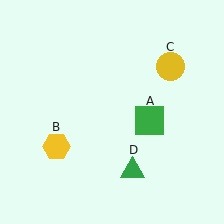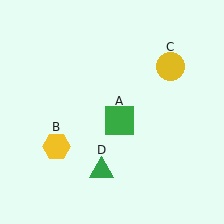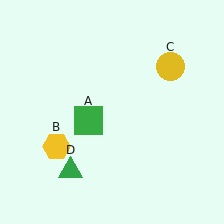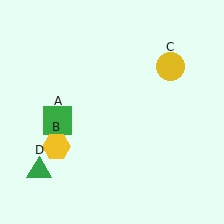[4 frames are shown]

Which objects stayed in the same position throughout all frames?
Yellow hexagon (object B) and yellow circle (object C) remained stationary.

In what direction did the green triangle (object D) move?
The green triangle (object D) moved left.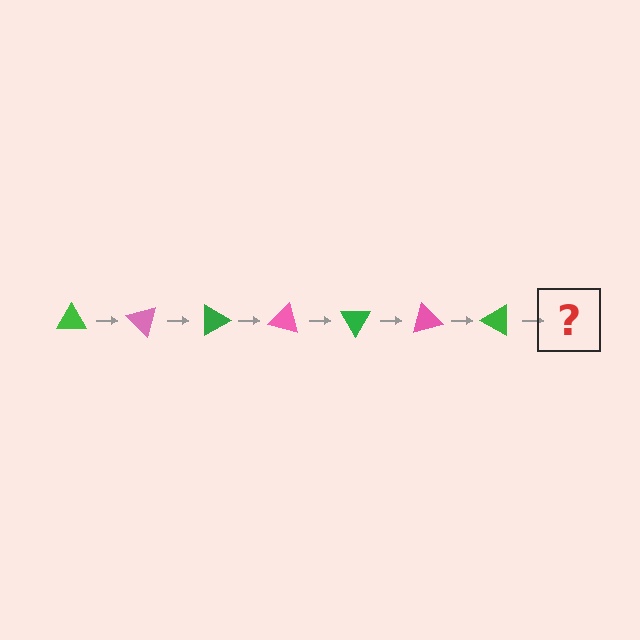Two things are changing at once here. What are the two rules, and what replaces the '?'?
The two rules are that it rotates 45 degrees each step and the color cycles through green and pink. The '?' should be a pink triangle, rotated 315 degrees from the start.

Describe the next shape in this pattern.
It should be a pink triangle, rotated 315 degrees from the start.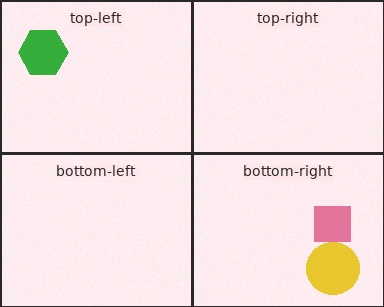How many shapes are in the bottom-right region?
2.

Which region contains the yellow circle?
The bottom-right region.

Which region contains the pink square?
The bottom-right region.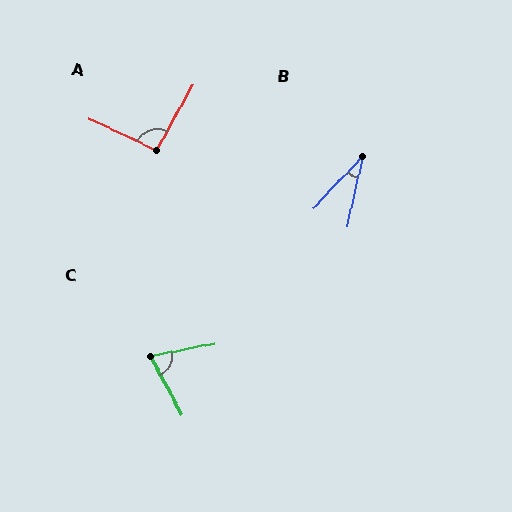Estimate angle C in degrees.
Approximately 73 degrees.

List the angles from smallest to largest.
B (31°), C (73°), A (94°).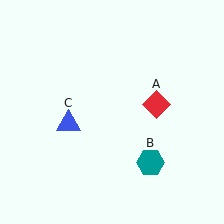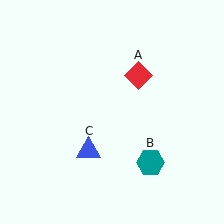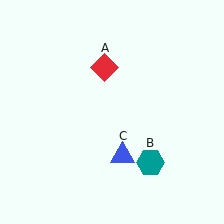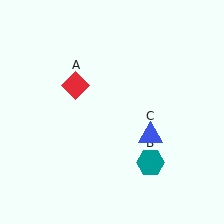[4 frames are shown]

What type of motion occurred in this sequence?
The red diamond (object A), blue triangle (object C) rotated counterclockwise around the center of the scene.